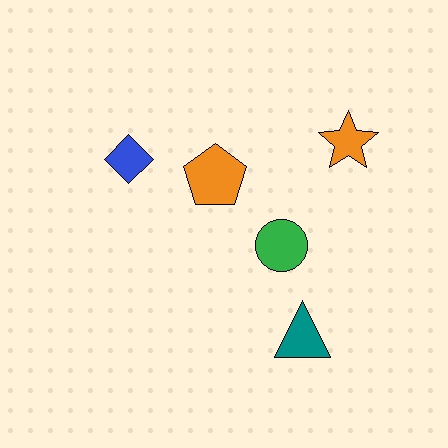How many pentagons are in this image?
There is 1 pentagon.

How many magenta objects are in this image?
There are no magenta objects.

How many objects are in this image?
There are 5 objects.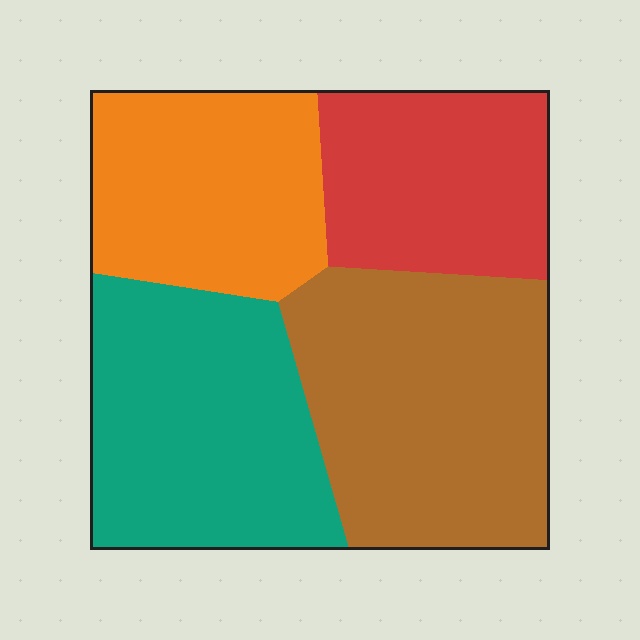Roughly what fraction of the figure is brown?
Brown takes up about one third (1/3) of the figure.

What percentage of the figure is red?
Red covers around 20% of the figure.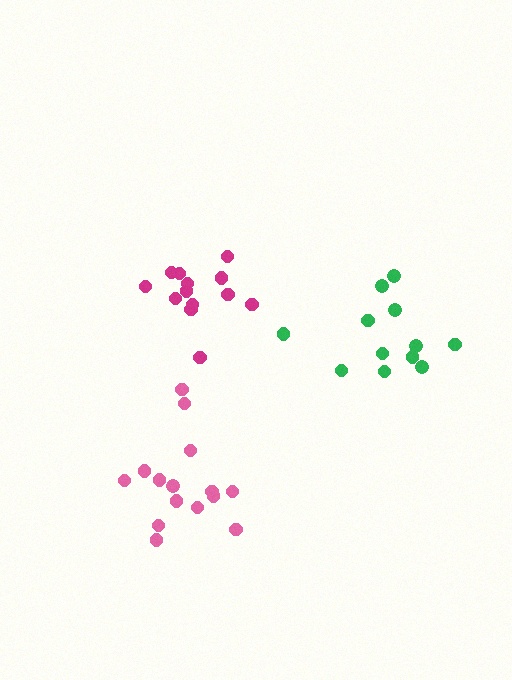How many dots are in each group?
Group 1: 13 dots, Group 2: 15 dots, Group 3: 12 dots (40 total).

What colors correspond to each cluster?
The clusters are colored: magenta, pink, green.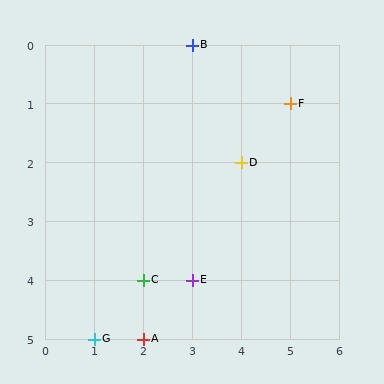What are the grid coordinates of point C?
Point C is at grid coordinates (2, 4).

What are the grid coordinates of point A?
Point A is at grid coordinates (2, 5).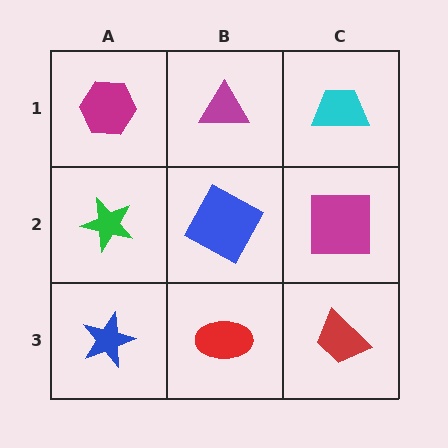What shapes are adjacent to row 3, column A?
A green star (row 2, column A), a red ellipse (row 3, column B).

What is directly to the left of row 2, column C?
A blue square.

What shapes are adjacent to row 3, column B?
A blue square (row 2, column B), a blue star (row 3, column A), a red trapezoid (row 3, column C).